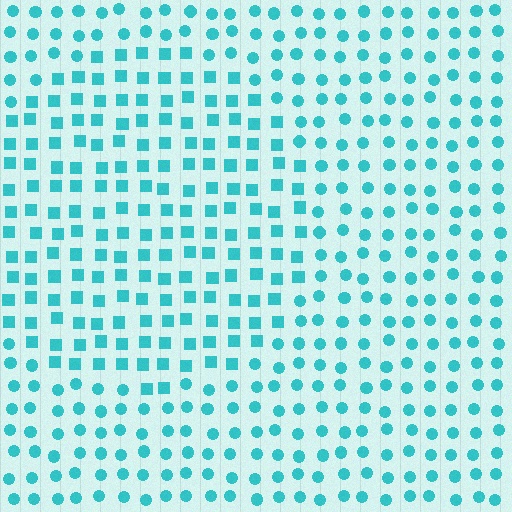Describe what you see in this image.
The image is filled with small cyan elements arranged in a uniform grid. A circle-shaped region contains squares, while the surrounding area contains circles. The boundary is defined purely by the change in element shape.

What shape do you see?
I see a circle.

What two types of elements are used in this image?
The image uses squares inside the circle region and circles outside it.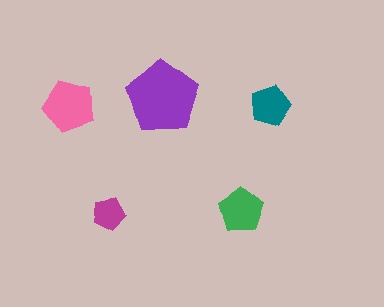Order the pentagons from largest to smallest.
the purple one, the pink one, the green one, the teal one, the magenta one.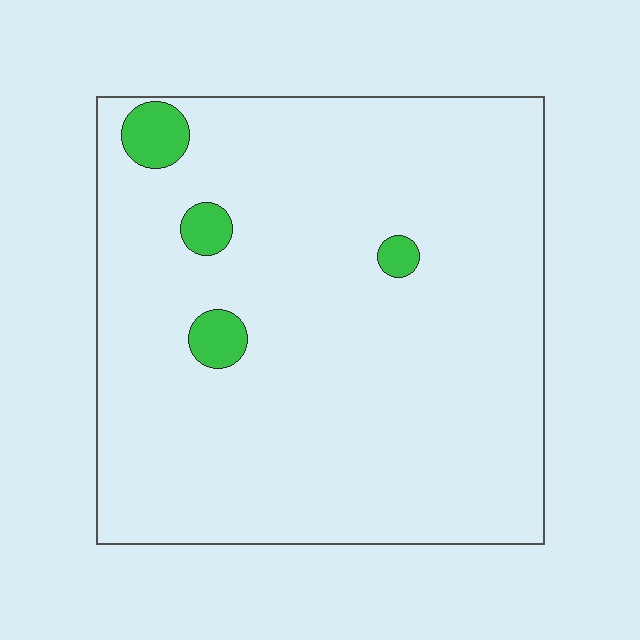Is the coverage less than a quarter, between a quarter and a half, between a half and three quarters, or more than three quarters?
Less than a quarter.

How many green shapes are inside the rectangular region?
4.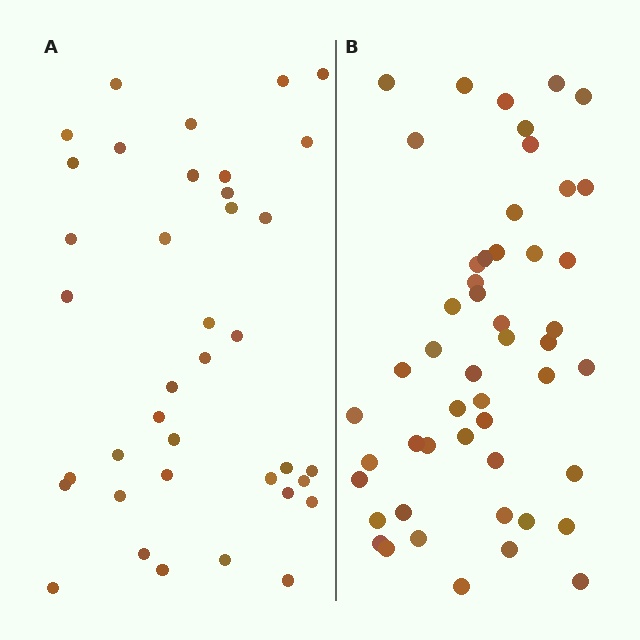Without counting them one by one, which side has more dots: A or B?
Region B (the right region) has more dots.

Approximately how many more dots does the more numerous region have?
Region B has roughly 12 or so more dots than region A.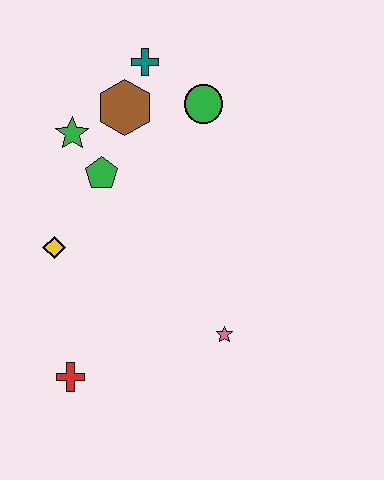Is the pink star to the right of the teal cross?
Yes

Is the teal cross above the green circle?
Yes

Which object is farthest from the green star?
The pink star is farthest from the green star.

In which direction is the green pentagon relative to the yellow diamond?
The green pentagon is above the yellow diamond.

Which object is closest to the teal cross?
The brown hexagon is closest to the teal cross.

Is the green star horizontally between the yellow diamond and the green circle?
Yes